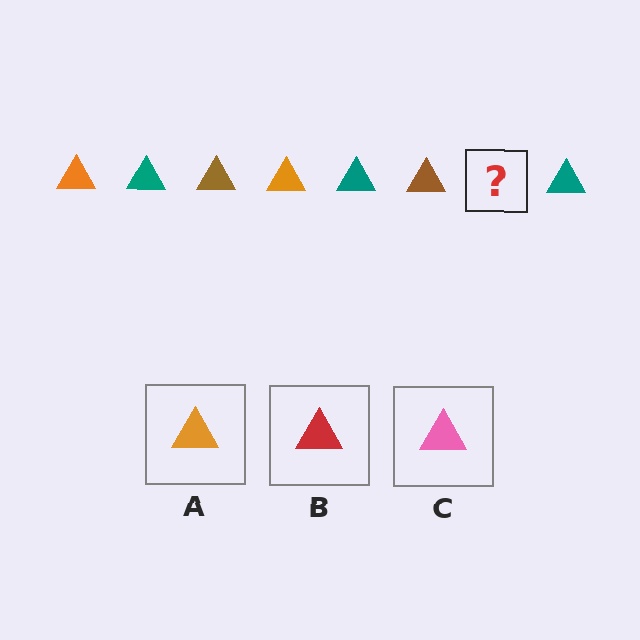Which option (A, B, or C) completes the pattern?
A.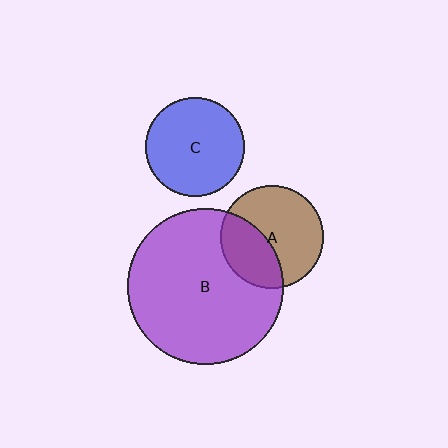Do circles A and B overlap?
Yes.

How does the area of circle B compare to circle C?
Approximately 2.5 times.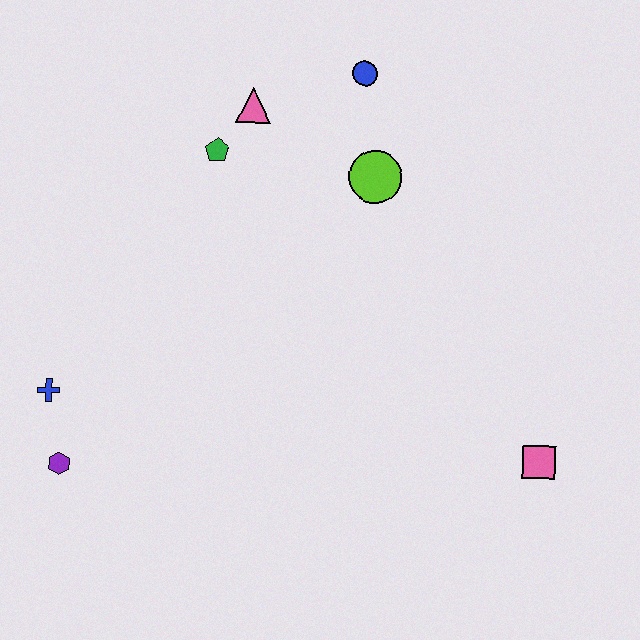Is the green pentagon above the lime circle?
Yes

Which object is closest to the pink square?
The lime circle is closest to the pink square.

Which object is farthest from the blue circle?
The purple hexagon is farthest from the blue circle.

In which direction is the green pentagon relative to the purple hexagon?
The green pentagon is above the purple hexagon.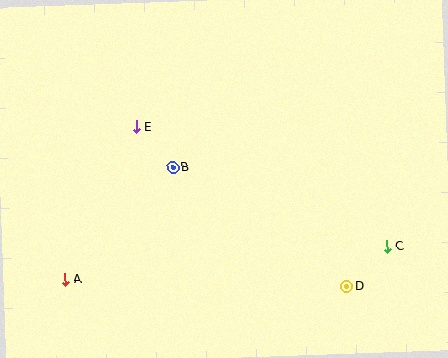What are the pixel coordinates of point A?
Point A is at (65, 279).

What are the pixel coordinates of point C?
Point C is at (387, 246).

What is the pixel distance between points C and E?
The distance between C and E is 278 pixels.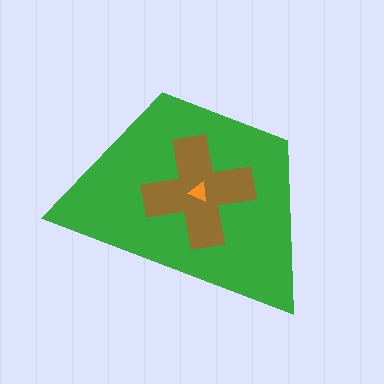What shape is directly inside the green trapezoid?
The brown cross.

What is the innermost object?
The orange triangle.